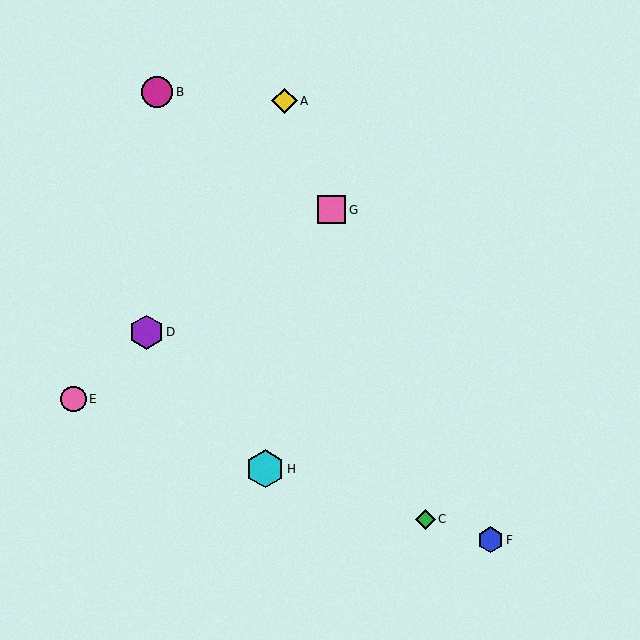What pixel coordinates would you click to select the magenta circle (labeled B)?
Click at (157, 92) to select the magenta circle B.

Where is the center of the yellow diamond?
The center of the yellow diamond is at (284, 101).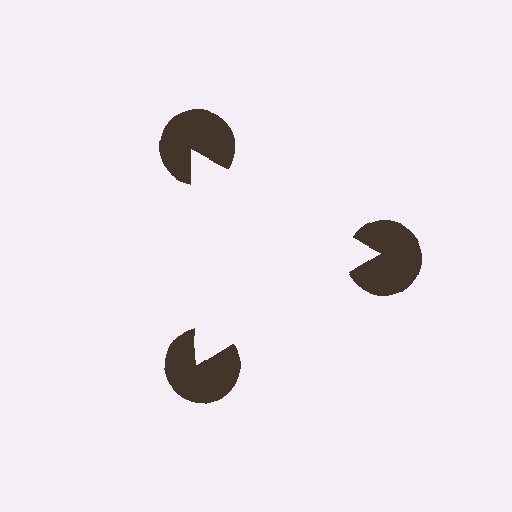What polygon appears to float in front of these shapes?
An illusory triangle — its edges are inferred from the aligned wedge cuts in the pac-man discs, not physically drawn.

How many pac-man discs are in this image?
There are 3 — one at each vertex of the illusory triangle.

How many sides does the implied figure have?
3 sides.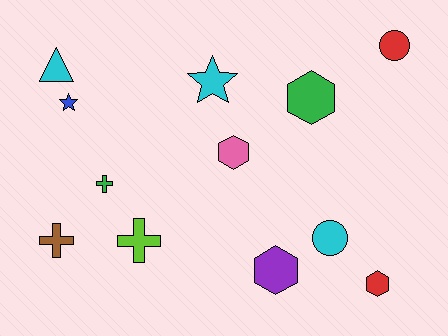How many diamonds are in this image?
There are no diamonds.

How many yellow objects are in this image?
There are no yellow objects.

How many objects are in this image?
There are 12 objects.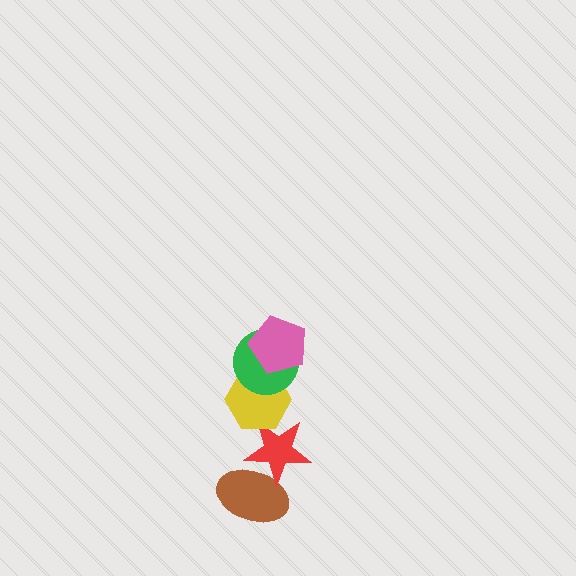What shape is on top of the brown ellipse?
The red star is on top of the brown ellipse.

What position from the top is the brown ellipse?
The brown ellipse is 5th from the top.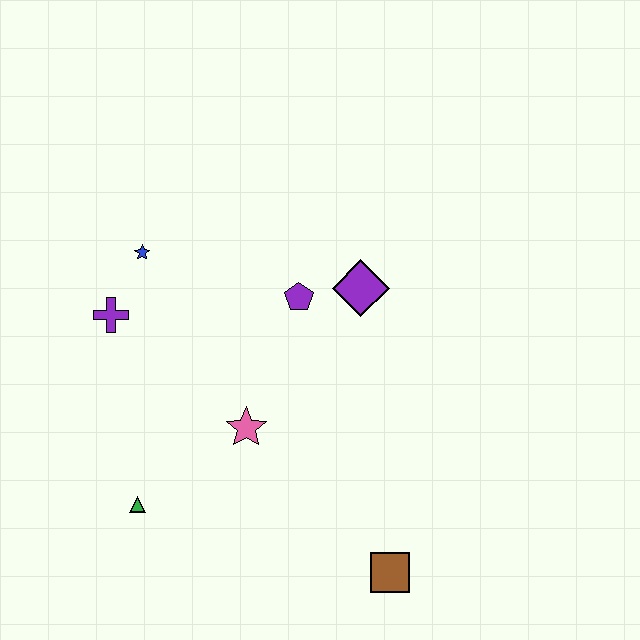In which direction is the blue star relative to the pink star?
The blue star is above the pink star.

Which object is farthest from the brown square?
The blue star is farthest from the brown square.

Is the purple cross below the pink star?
No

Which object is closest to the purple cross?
The blue star is closest to the purple cross.